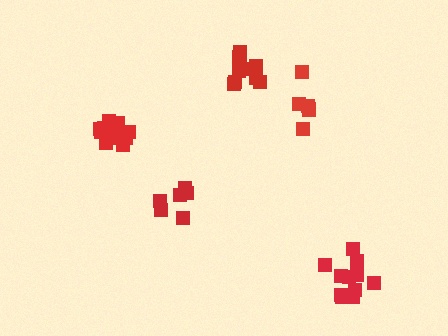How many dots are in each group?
Group 1: 6 dots, Group 2: 6 dots, Group 3: 9 dots, Group 4: 11 dots, Group 5: 11 dots (43 total).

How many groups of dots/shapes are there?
There are 5 groups.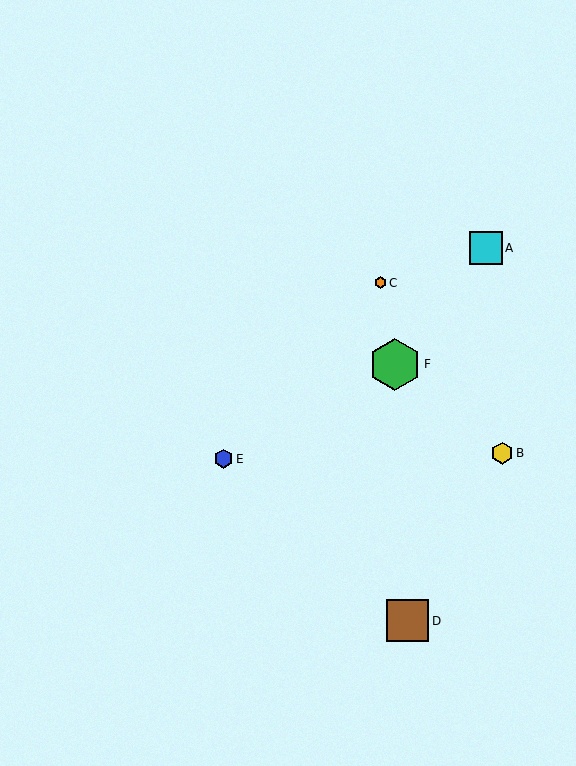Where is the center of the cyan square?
The center of the cyan square is at (486, 248).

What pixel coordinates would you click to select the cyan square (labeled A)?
Click at (486, 248) to select the cyan square A.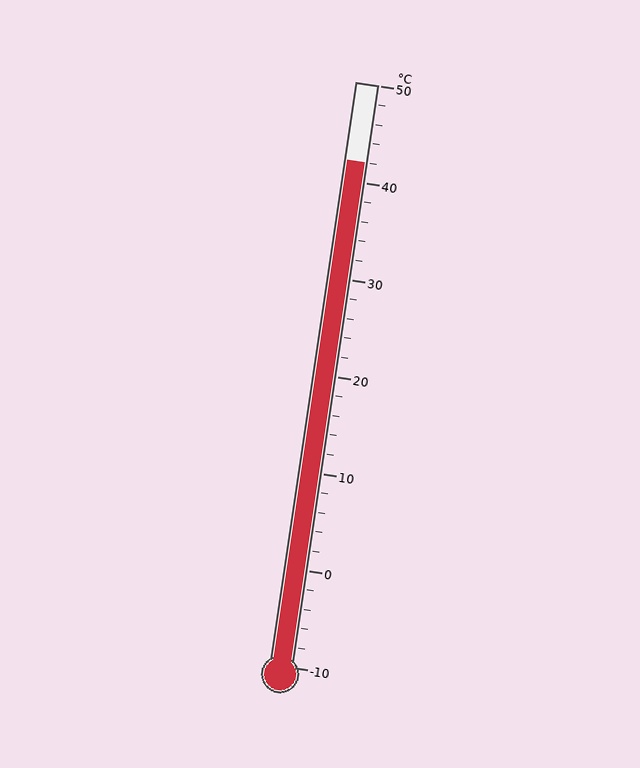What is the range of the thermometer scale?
The thermometer scale ranges from -10°C to 50°C.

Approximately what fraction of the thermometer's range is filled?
The thermometer is filled to approximately 85% of its range.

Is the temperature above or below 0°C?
The temperature is above 0°C.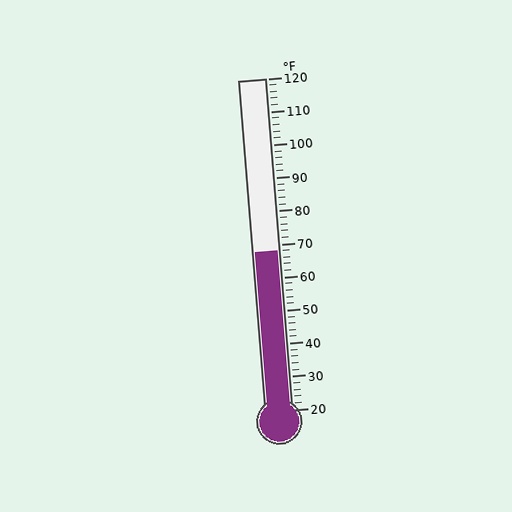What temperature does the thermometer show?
The thermometer shows approximately 68°F.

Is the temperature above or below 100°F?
The temperature is below 100°F.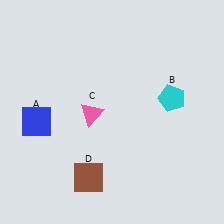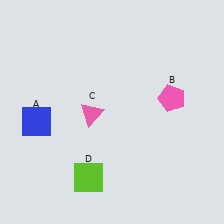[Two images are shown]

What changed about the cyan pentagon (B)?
In Image 1, B is cyan. In Image 2, it changed to pink.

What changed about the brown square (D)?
In Image 1, D is brown. In Image 2, it changed to lime.